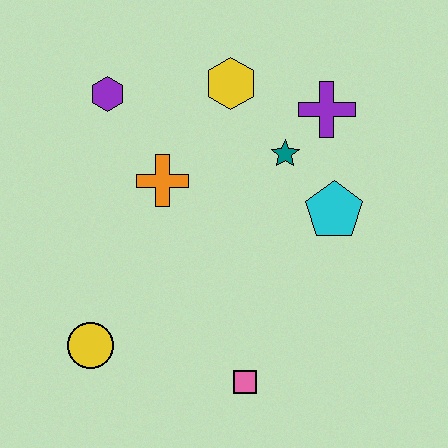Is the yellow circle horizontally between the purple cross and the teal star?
No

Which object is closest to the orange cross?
The purple hexagon is closest to the orange cross.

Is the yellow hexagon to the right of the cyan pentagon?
No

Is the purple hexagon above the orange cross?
Yes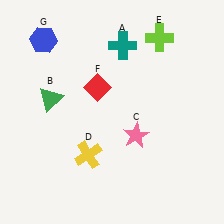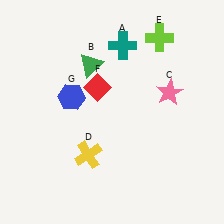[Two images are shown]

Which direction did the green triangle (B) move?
The green triangle (B) moved right.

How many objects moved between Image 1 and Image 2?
3 objects moved between the two images.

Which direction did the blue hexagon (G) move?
The blue hexagon (G) moved down.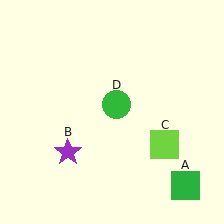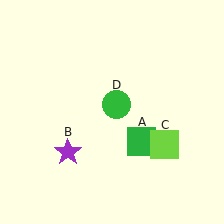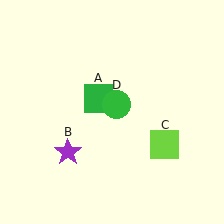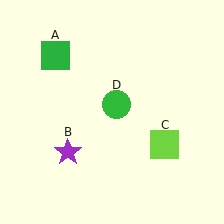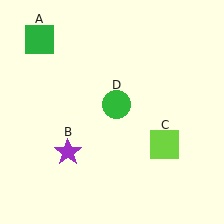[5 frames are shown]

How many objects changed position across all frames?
1 object changed position: green square (object A).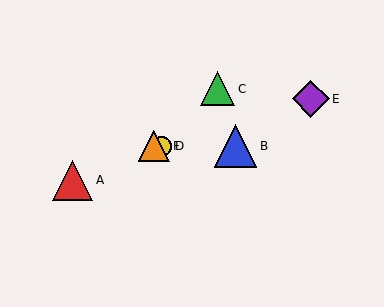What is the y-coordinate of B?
Object B is at y≈146.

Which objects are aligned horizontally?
Objects B, D, F are aligned horizontally.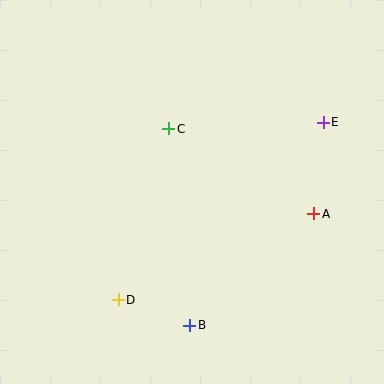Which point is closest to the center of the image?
Point C at (169, 129) is closest to the center.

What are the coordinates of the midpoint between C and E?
The midpoint between C and E is at (246, 126).